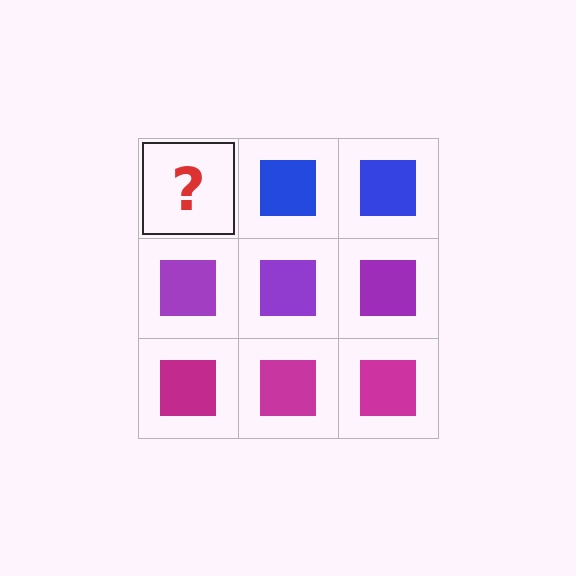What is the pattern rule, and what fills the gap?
The rule is that each row has a consistent color. The gap should be filled with a blue square.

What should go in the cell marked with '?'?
The missing cell should contain a blue square.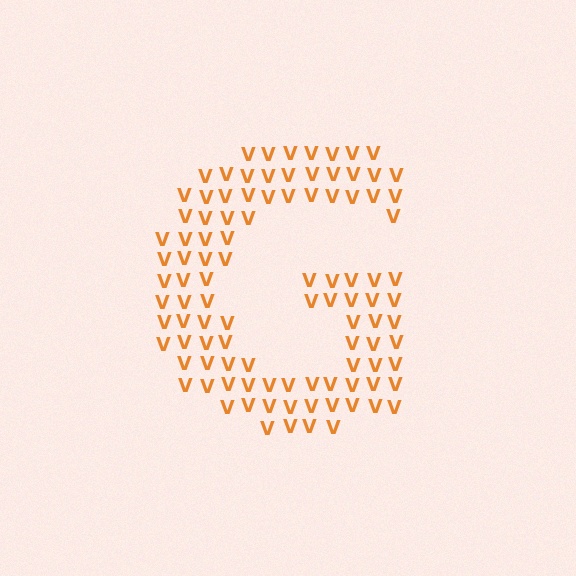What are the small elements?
The small elements are letter V's.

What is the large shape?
The large shape is the letter G.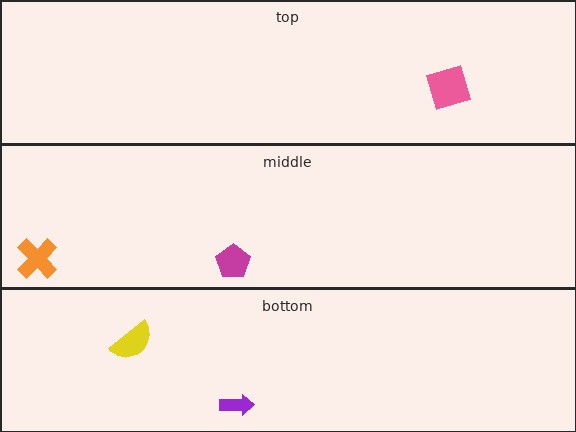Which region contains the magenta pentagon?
The middle region.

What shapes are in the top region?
The pink diamond.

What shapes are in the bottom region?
The yellow semicircle, the purple arrow.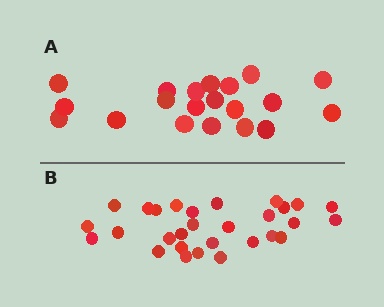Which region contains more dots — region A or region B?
Region B (the bottom region) has more dots.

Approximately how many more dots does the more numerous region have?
Region B has roughly 8 or so more dots than region A.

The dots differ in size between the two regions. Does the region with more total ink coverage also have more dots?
No. Region A has more total ink coverage because its dots are larger, but region B actually contains more individual dots. Total area can be misleading — the number of items is what matters here.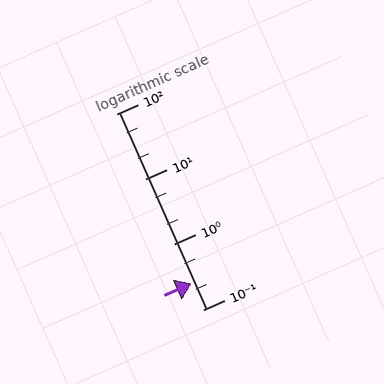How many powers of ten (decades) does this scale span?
The scale spans 3 decades, from 0.1 to 100.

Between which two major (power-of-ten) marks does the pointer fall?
The pointer is between 0.1 and 1.